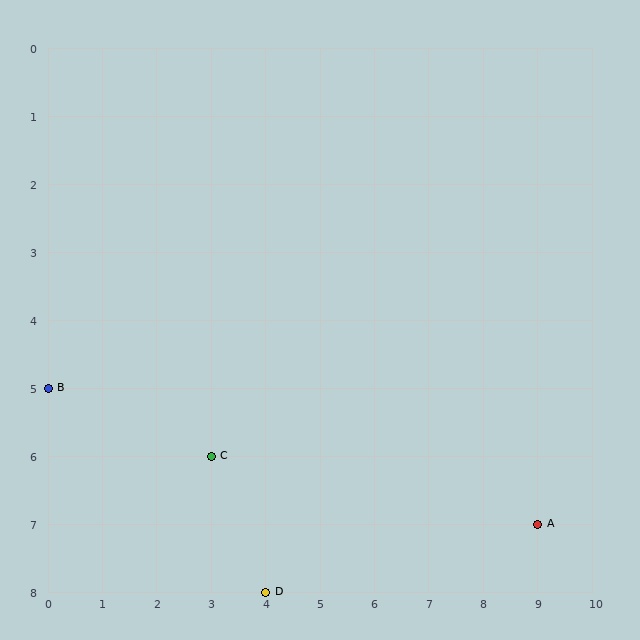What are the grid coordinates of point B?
Point B is at grid coordinates (0, 5).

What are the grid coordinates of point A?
Point A is at grid coordinates (9, 7).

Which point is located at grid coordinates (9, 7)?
Point A is at (9, 7).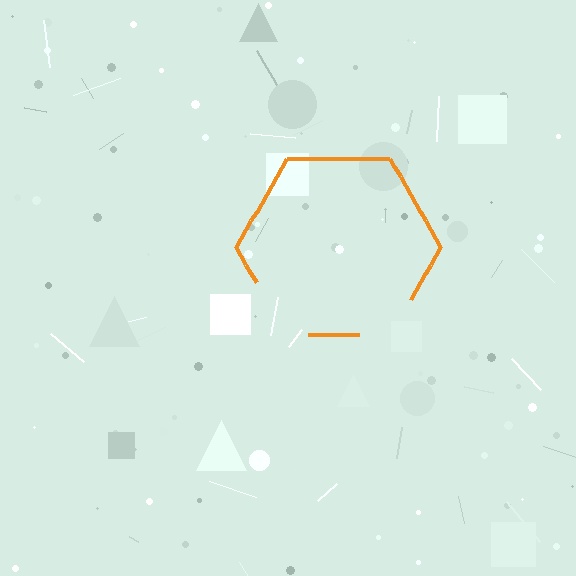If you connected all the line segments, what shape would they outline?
They would outline a hexagon.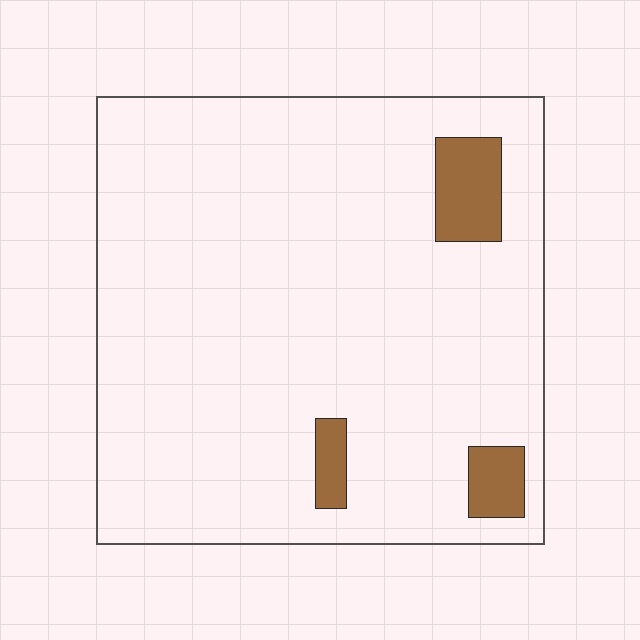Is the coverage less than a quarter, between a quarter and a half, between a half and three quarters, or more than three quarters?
Less than a quarter.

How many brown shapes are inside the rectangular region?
3.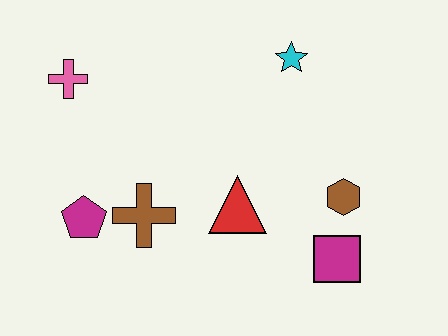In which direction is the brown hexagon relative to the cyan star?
The brown hexagon is below the cyan star.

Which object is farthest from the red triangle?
The pink cross is farthest from the red triangle.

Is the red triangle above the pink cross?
No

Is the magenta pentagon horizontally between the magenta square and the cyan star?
No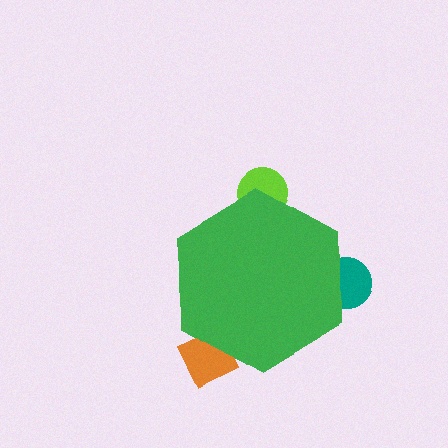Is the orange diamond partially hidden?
Yes, the orange diamond is partially hidden behind the green hexagon.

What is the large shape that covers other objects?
A green hexagon.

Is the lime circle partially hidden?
Yes, the lime circle is partially hidden behind the green hexagon.